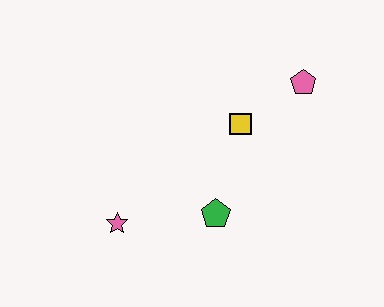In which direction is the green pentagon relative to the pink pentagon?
The green pentagon is below the pink pentagon.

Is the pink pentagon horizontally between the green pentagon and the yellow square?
No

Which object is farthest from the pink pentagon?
The pink star is farthest from the pink pentagon.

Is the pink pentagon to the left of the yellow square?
No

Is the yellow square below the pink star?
No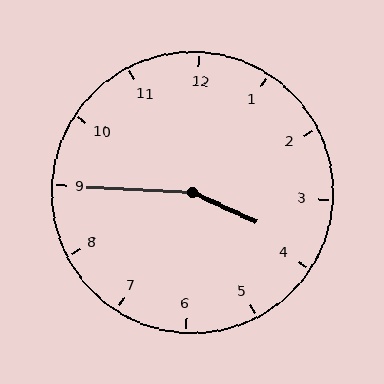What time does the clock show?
3:45.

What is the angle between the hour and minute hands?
Approximately 158 degrees.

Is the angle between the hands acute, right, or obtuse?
It is obtuse.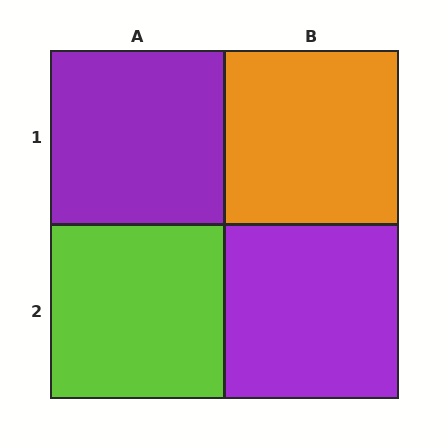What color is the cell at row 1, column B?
Orange.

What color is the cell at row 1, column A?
Purple.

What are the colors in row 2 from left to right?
Lime, purple.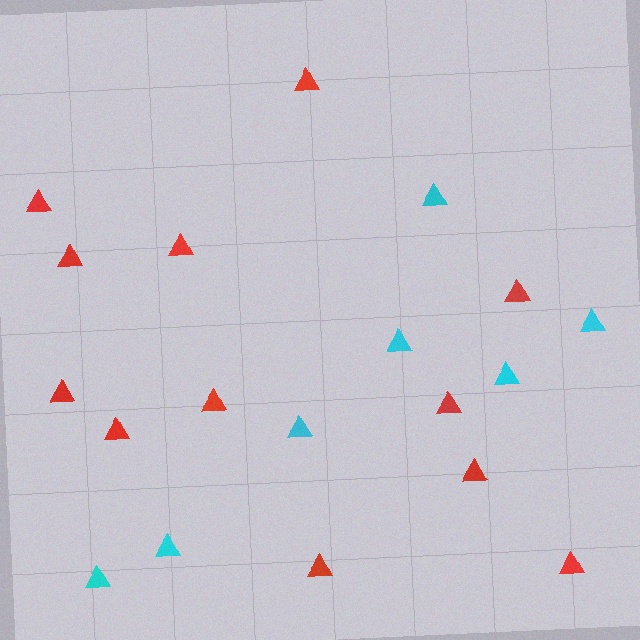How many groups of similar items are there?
There are 2 groups: one group of red triangles (12) and one group of cyan triangles (7).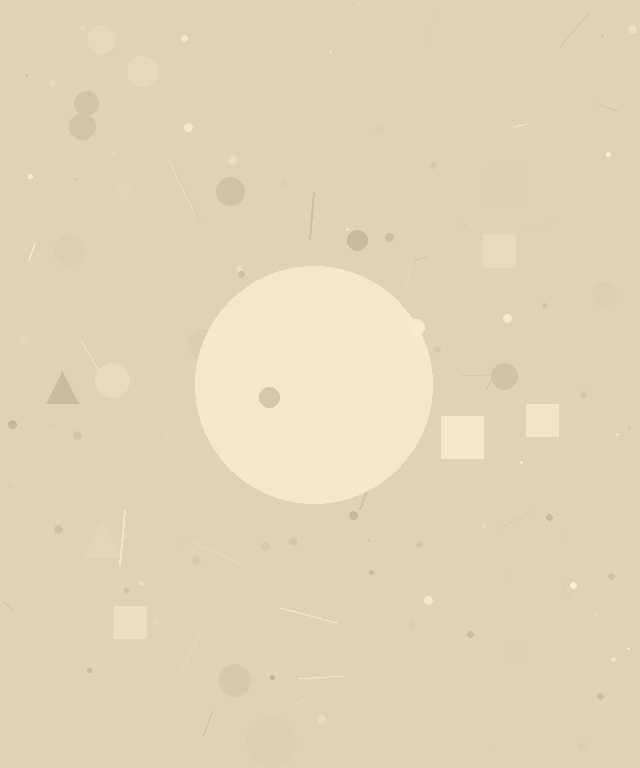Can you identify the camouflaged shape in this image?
The camouflaged shape is a circle.